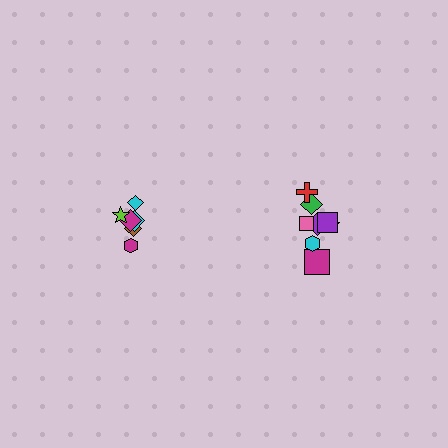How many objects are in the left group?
There are 6 objects.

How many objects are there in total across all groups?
There are 14 objects.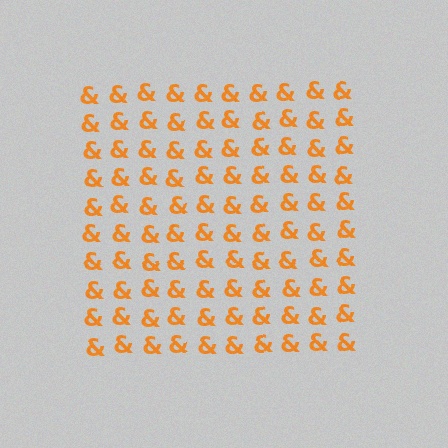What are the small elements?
The small elements are ampersands.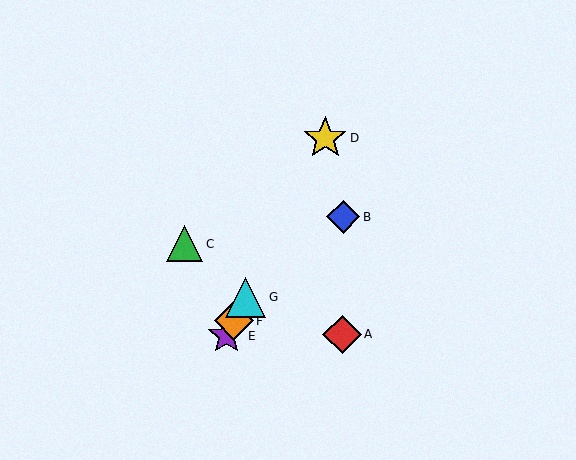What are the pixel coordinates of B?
Object B is at (343, 217).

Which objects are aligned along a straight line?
Objects D, E, F, G are aligned along a straight line.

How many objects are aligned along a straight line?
4 objects (D, E, F, G) are aligned along a straight line.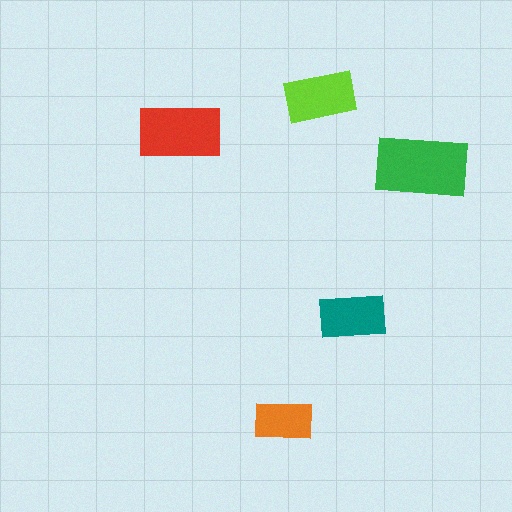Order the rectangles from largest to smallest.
the green one, the red one, the lime one, the teal one, the orange one.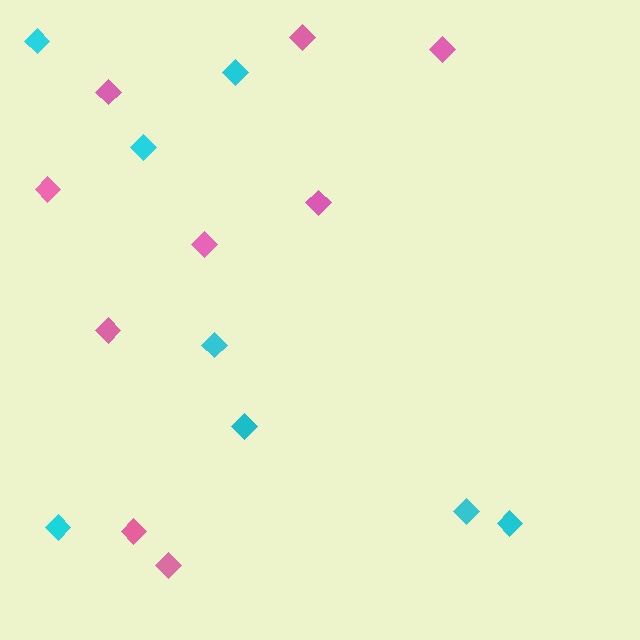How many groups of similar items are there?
There are 2 groups: one group of cyan diamonds (8) and one group of pink diamonds (9).